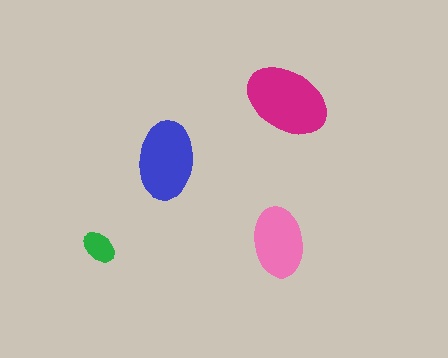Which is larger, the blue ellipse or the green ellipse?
The blue one.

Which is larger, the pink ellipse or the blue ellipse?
The blue one.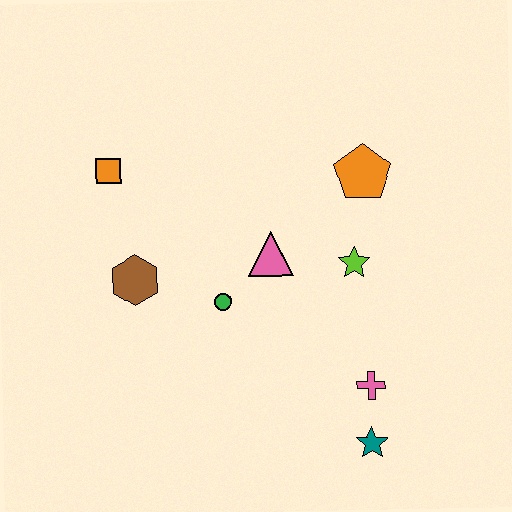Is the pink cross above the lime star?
No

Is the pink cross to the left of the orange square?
No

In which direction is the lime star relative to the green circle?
The lime star is to the right of the green circle.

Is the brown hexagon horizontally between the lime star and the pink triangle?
No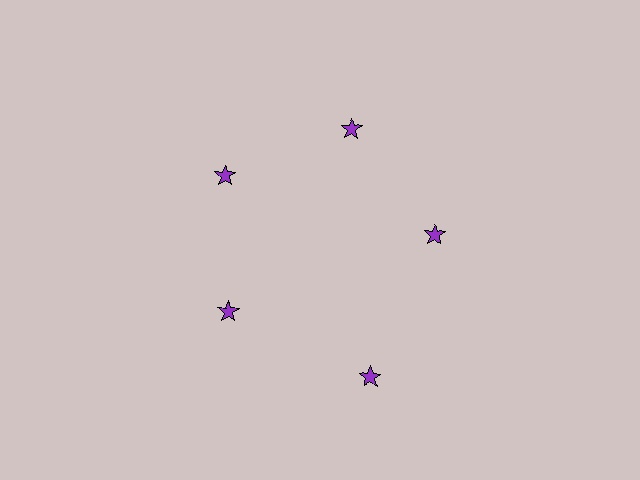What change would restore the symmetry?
The symmetry would be restored by moving it inward, back onto the ring so that all 5 stars sit at equal angles and equal distance from the center.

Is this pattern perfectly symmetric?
No. The 5 purple stars are arranged in a ring, but one element near the 5 o'clock position is pushed outward from the center, breaking the 5-fold rotational symmetry.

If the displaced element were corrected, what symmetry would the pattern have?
It would have 5-fold rotational symmetry — the pattern would map onto itself every 72 degrees.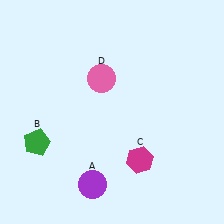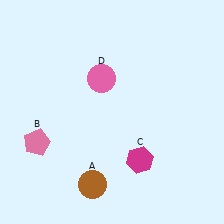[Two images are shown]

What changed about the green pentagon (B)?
In Image 1, B is green. In Image 2, it changed to pink.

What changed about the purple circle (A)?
In Image 1, A is purple. In Image 2, it changed to brown.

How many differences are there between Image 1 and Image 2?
There are 2 differences between the two images.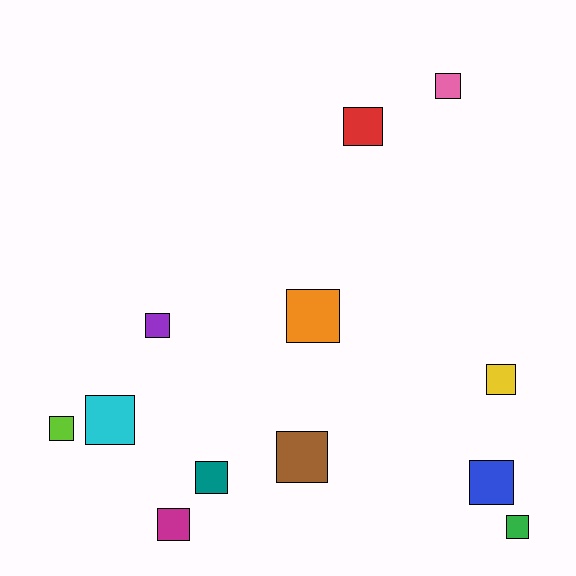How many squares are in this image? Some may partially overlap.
There are 12 squares.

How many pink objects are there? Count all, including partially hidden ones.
There is 1 pink object.